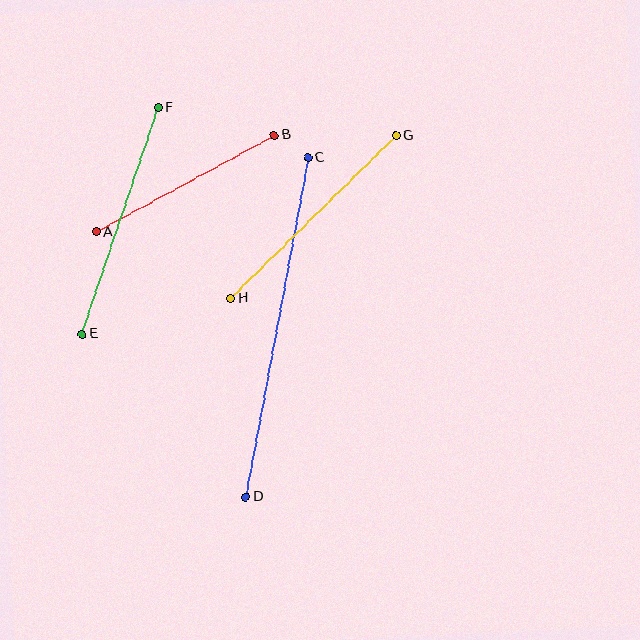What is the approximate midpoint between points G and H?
The midpoint is at approximately (313, 217) pixels.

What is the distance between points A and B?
The distance is approximately 203 pixels.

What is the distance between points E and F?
The distance is approximately 240 pixels.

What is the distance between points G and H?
The distance is approximately 232 pixels.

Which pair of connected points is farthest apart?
Points C and D are farthest apart.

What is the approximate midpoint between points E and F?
The midpoint is at approximately (120, 221) pixels.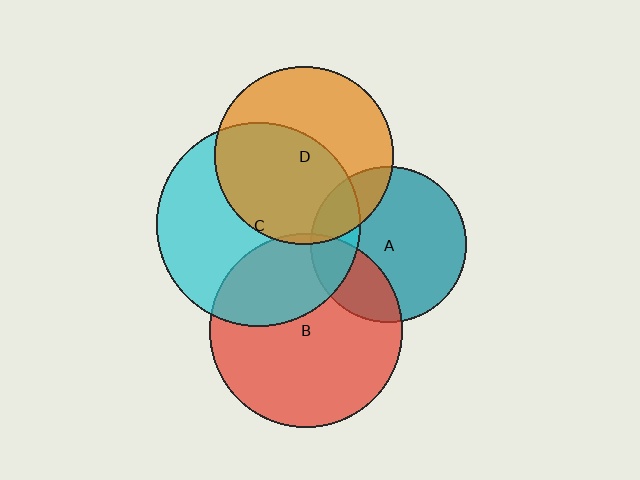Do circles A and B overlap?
Yes.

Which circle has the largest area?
Circle C (cyan).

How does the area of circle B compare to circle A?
Approximately 1.5 times.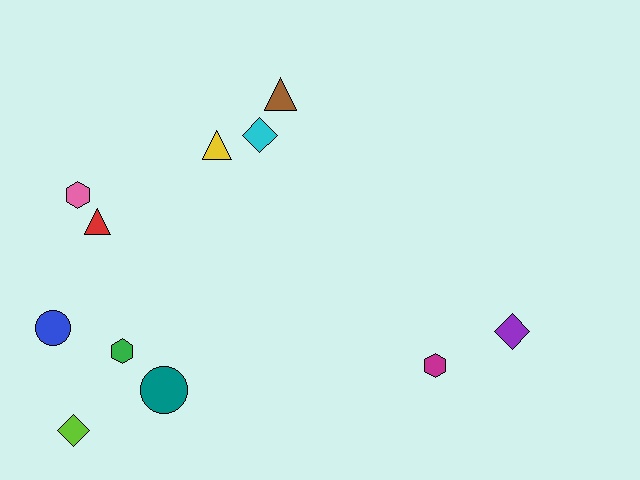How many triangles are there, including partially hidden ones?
There are 3 triangles.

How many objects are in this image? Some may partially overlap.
There are 11 objects.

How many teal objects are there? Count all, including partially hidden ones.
There is 1 teal object.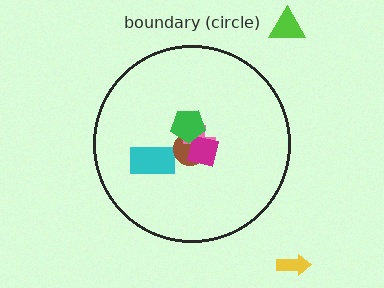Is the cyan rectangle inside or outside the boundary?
Inside.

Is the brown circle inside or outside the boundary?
Inside.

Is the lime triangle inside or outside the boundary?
Outside.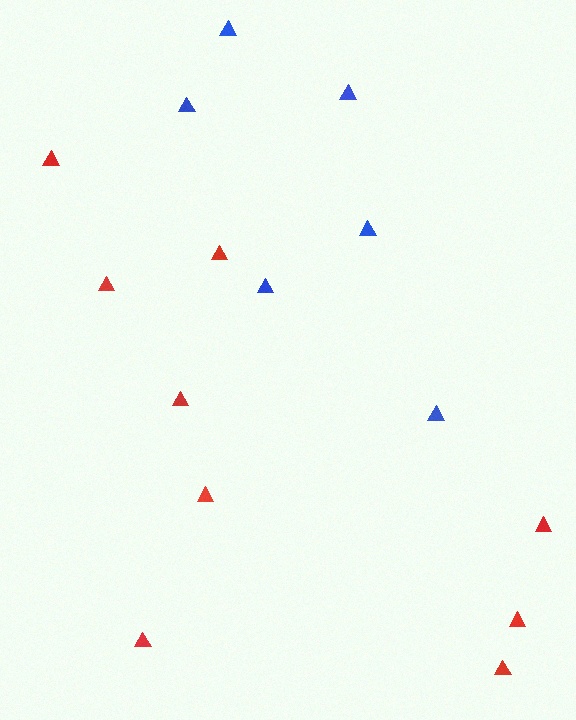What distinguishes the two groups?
There are 2 groups: one group of red triangles (9) and one group of blue triangles (6).